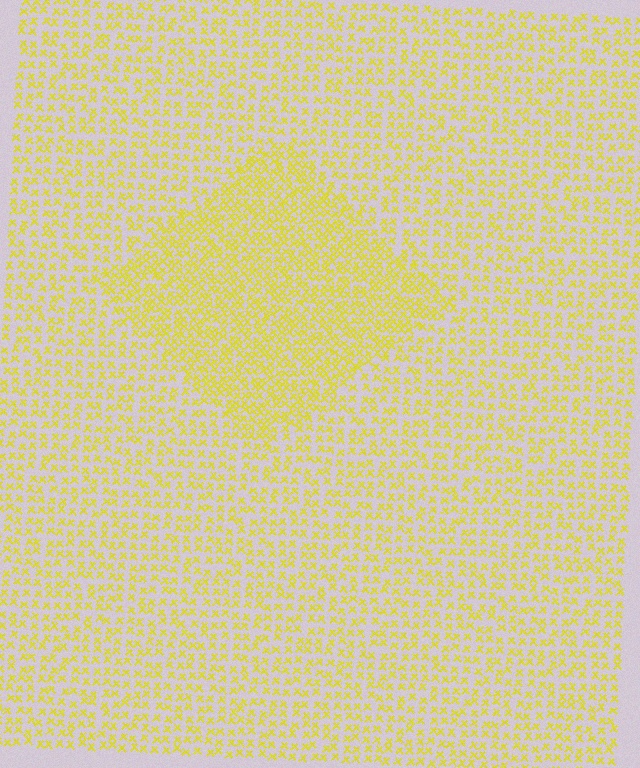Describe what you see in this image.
The image contains small yellow elements arranged at two different densities. A diamond-shaped region is visible where the elements are more densely packed than the surrounding area.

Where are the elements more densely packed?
The elements are more densely packed inside the diamond boundary.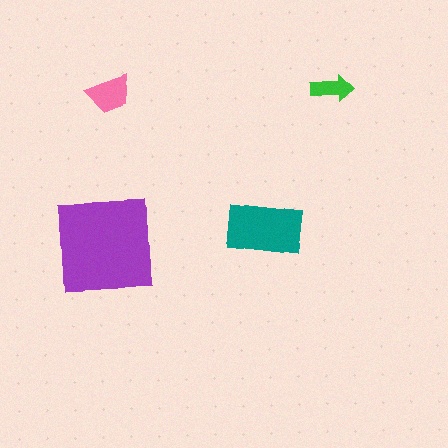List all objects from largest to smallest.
The purple square, the teal rectangle, the pink trapezoid, the green arrow.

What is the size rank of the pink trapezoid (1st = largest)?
3rd.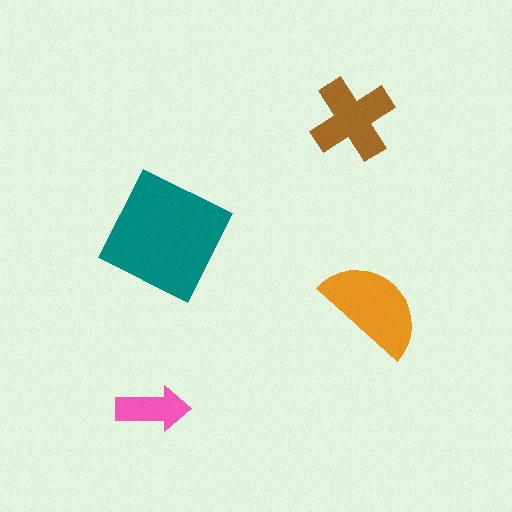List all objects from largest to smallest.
The teal square, the orange semicircle, the brown cross, the pink arrow.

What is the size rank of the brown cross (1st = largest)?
3rd.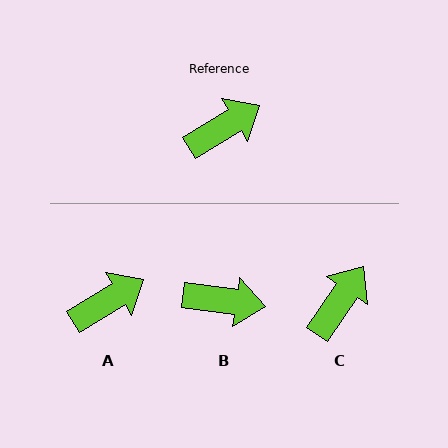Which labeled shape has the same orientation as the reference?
A.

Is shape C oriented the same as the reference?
No, it is off by about 25 degrees.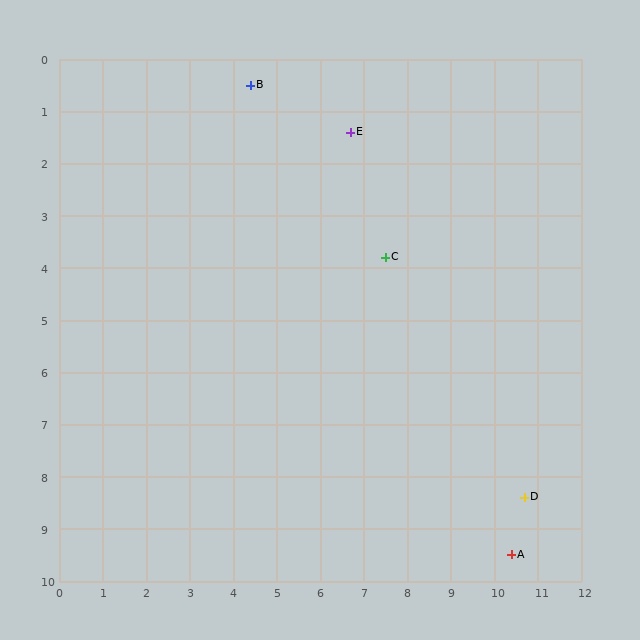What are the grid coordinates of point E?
Point E is at approximately (6.7, 1.4).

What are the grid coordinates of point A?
Point A is at approximately (10.4, 9.5).